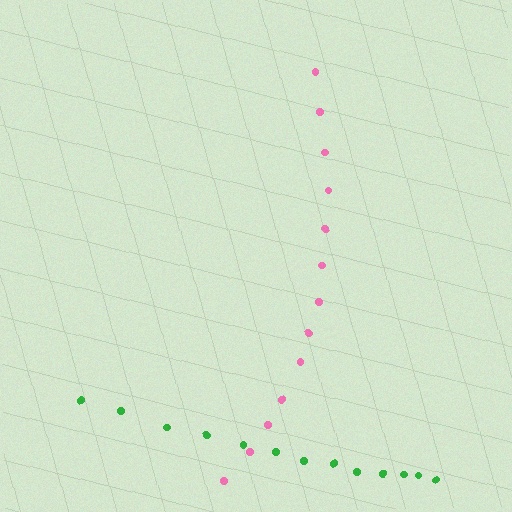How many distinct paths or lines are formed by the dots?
There are 2 distinct paths.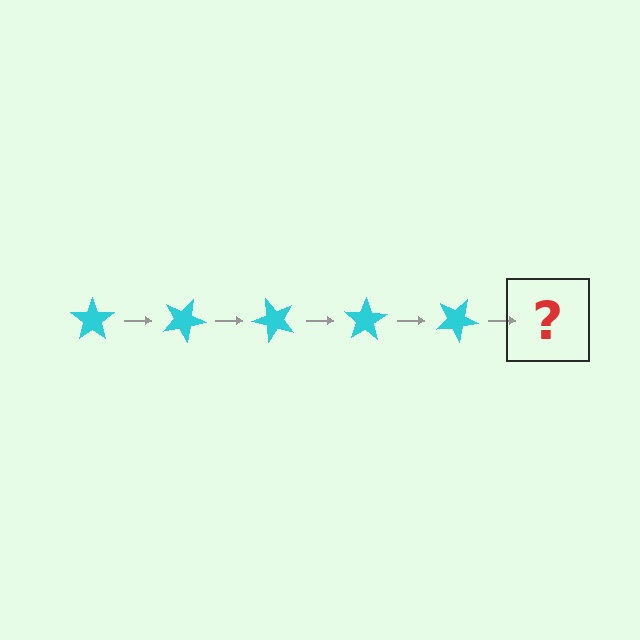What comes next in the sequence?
The next element should be a cyan star rotated 125 degrees.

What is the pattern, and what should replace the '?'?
The pattern is that the star rotates 25 degrees each step. The '?' should be a cyan star rotated 125 degrees.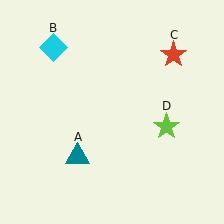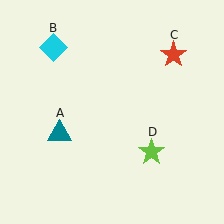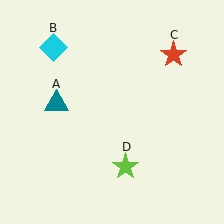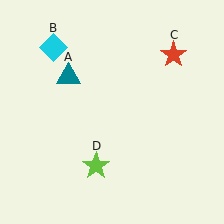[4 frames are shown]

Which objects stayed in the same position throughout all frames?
Cyan diamond (object B) and red star (object C) remained stationary.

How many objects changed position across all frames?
2 objects changed position: teal triangle (object A), lime star (object D).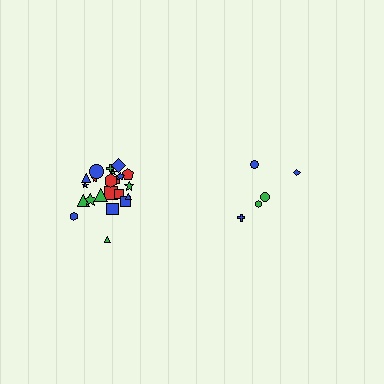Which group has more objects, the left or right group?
The left group.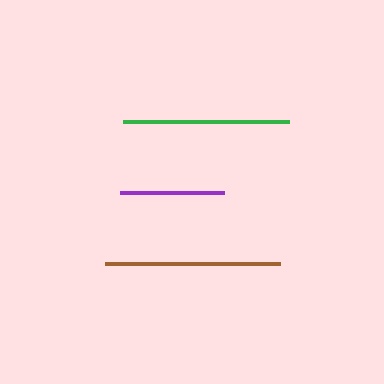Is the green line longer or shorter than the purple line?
The green line is longer than the purple line.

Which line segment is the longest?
The brown line is the longest at approximately 175 pixels.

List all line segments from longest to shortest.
From longest to shortest: brown, green, purple.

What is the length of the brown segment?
The brown segment is approximately 175 pixels long.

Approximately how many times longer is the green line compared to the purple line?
The green line is approximately 1.6 times the length of the purple line.